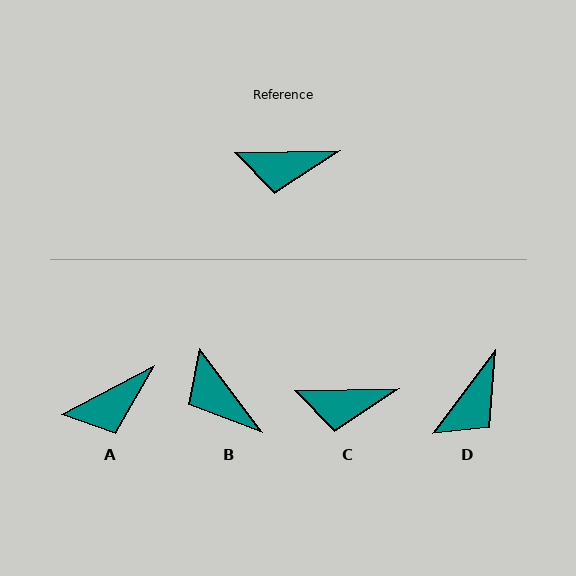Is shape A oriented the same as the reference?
No, it is off by about 27 degrees.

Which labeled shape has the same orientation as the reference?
C.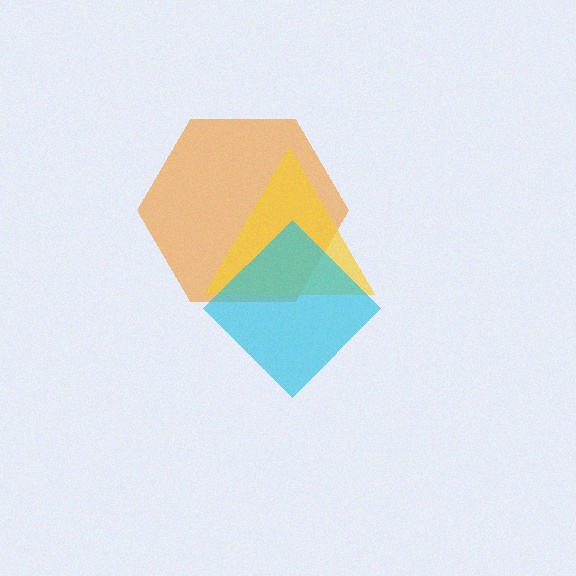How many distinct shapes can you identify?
There are 3 distinct shapes: an orange hexagon, a yellow triangle, a cyan diamond.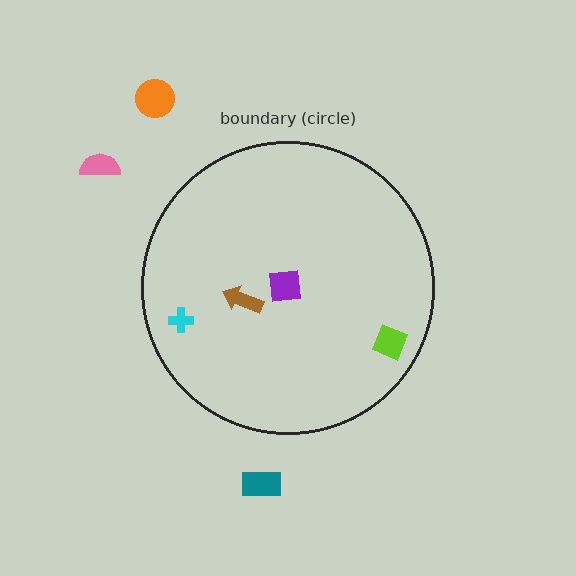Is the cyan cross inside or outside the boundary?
Inside.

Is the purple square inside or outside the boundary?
Inside.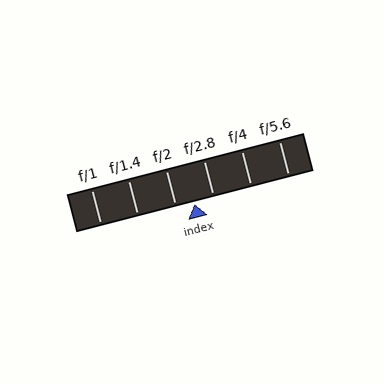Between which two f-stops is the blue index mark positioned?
The index mark is between f/2 and f/2.8.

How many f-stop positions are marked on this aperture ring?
There are 6 f-stop positions marked.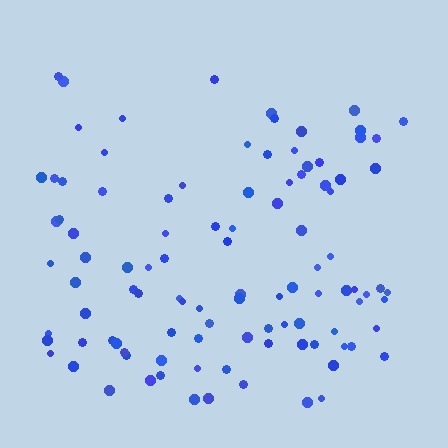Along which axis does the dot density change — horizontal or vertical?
Vertical.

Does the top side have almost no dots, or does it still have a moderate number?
Still a moderate number, just noticeably fewer than the bottom.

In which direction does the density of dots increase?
From top to bottom, with the bottom side densest.